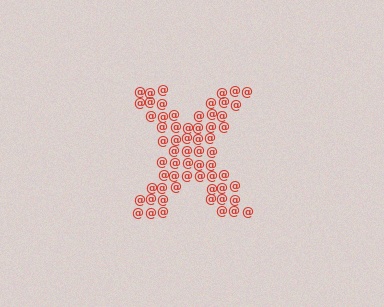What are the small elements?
The small elements are at signs.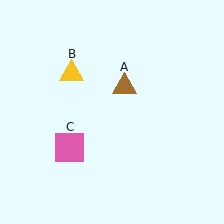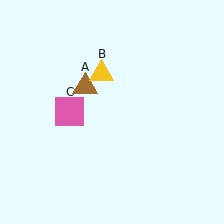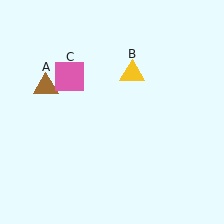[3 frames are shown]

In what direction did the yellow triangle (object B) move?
The yellow triangle (object B) moved right.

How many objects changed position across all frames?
3 objects changed position: brown triangle (object A), yellow triangle (object B), pink square (object C).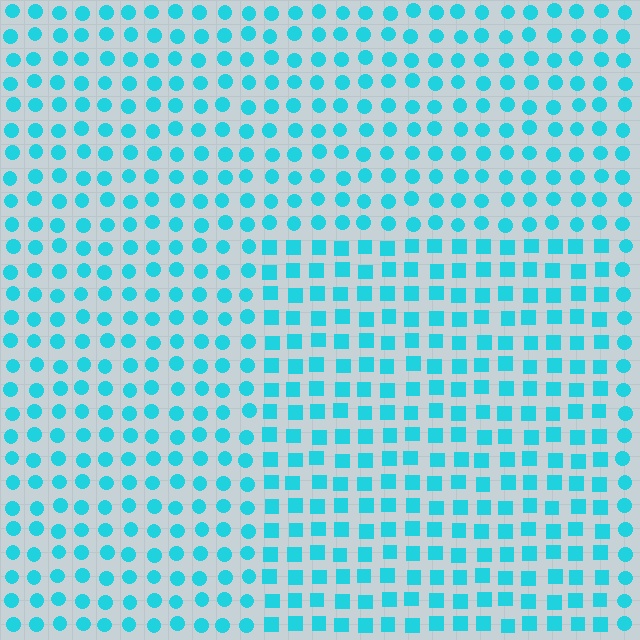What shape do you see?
I see a rectangle.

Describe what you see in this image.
The image is filled with small cyan elements arranged in a uniform grid. A rectangle-shaped region contains squares, while the surrounding area contains circles. The boundary is defined purely by the change in element shape.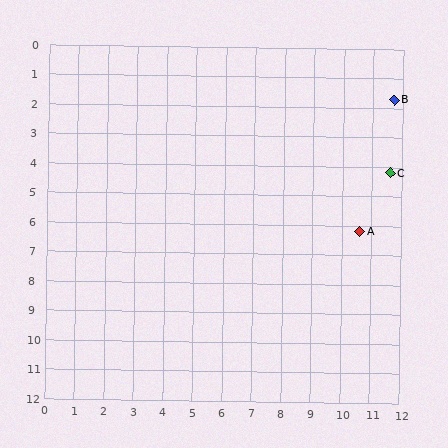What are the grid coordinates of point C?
Point C is at approximately (11.6, 4.2).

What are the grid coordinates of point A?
Point A is at approximately (10.6, 6.2).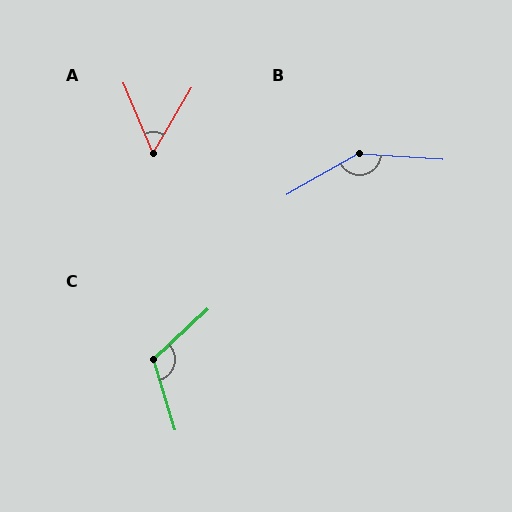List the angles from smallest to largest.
A (53°), C (116°), B (147°).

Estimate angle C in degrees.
Approximately 116 degrees.